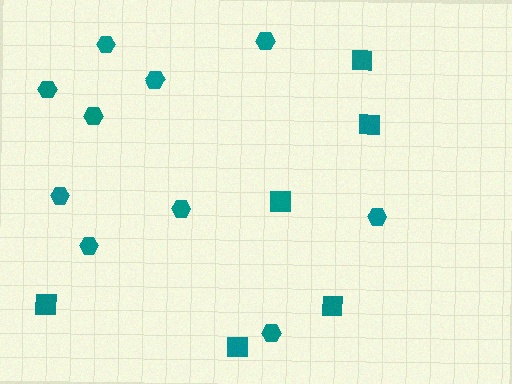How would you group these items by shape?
There are 2 groups: one group of hexagons (10) and one group of squares (6).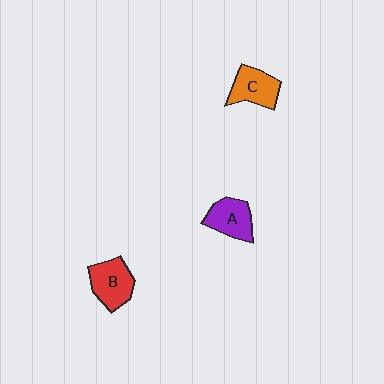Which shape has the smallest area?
Shape A (purple).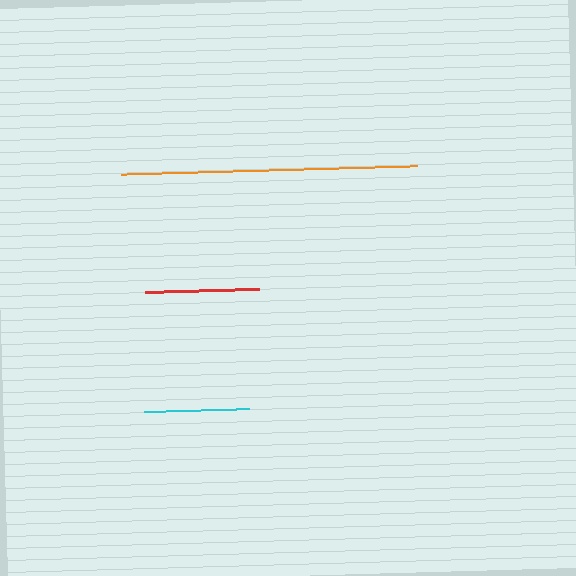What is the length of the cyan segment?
The cyan segment is approximately 105 pixels long.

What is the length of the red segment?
The red segment is approximately 115 pixels long.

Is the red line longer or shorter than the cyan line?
The red line is longer than the cyan line.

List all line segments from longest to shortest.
From longest to shortest: orange, red, cyan.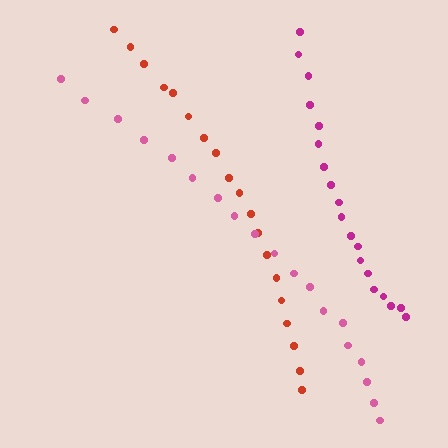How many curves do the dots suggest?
There are 3 distinct paths.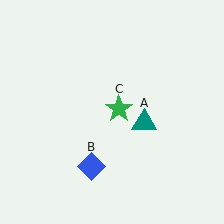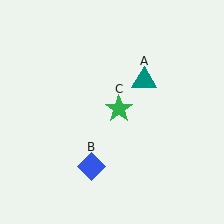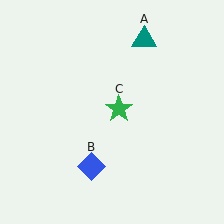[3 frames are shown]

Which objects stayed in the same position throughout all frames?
Blue diamond (object B) and green star (object C) remained stationary.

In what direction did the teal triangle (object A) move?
The teal triangle (object A) moved up.